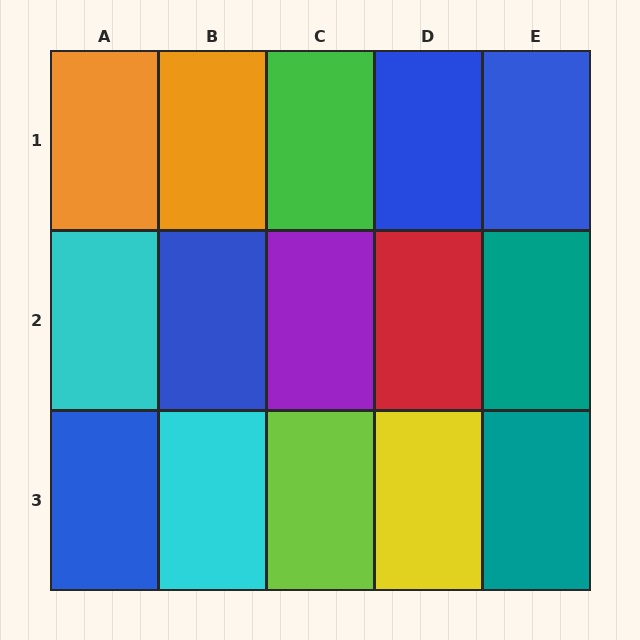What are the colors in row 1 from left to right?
Orange, orange, green, blue, blue.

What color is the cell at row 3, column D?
Yellow.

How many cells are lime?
1 cell is lime.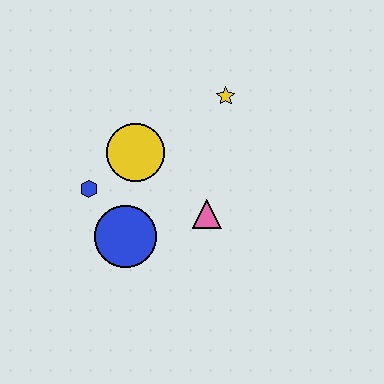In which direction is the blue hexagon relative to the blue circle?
The blue hexagon is above the blue circle.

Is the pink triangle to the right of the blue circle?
Yes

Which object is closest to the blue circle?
The blue hexagon is closest to the blue circle.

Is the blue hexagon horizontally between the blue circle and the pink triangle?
No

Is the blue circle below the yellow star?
Yes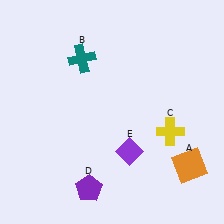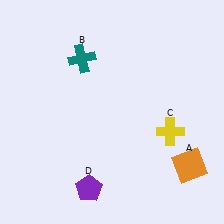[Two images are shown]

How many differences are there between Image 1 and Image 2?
There is 1 difference between the two images.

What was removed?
The purple diamond (E) was removed in Image 2.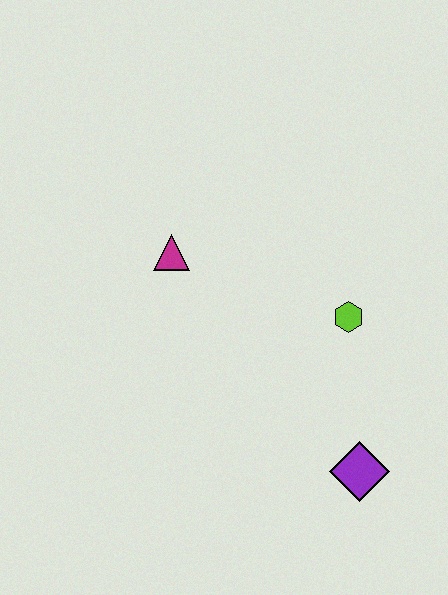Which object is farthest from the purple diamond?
The magenta triangle is farthest from the purple diamond.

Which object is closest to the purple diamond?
The lime hexagon is closest to the purple diamond.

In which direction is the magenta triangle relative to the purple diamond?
The magenta triangle is above the purple diamond.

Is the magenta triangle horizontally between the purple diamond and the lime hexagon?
No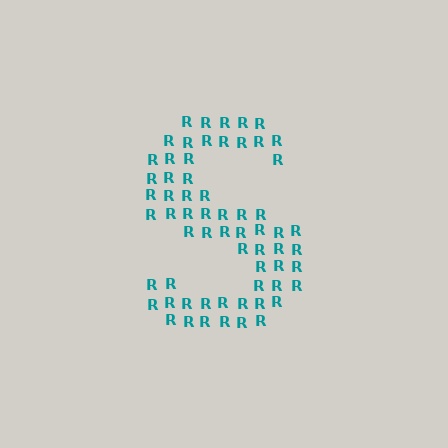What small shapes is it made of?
It is made of small letter R's.